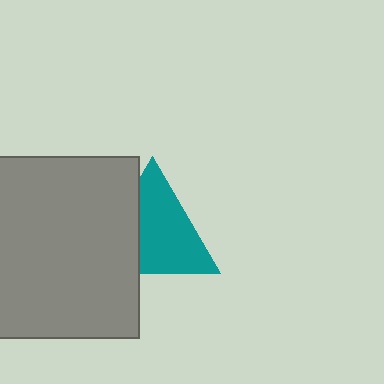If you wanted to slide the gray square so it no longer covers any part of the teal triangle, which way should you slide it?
Slide it left — that is the most direct way to separate the two shapes.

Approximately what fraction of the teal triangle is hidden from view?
Roughly 33% of the teal triangle is hidden behind the gray square.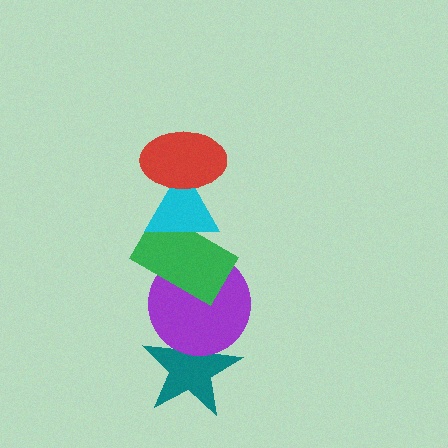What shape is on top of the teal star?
The purple circle is on top of the teal star.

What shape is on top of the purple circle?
The green rectangle is on top of the purple circle.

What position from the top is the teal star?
The teal star is 5th from the top.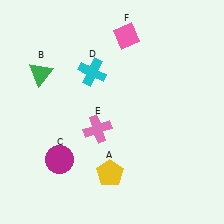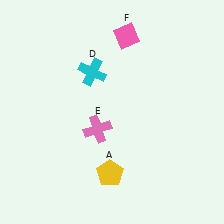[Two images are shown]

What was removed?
The magenta circle (C), the green triangle (B) were removed in Image 2.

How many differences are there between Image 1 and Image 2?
There are 2 differences between the two images.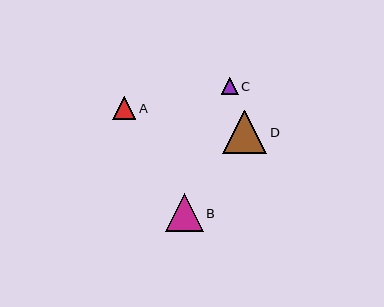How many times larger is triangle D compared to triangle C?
Triangle D is approximately 2.5 times the size of triangle C.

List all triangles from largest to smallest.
From largest to smallest: D, B, A, C.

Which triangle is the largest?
Triangle D is the largest with a size of approximately 44 pixels.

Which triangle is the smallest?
Triangle C is the smallest with a size of approximately 17 pixels.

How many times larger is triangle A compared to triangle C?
Triangle A is approximately 1.3 times the size of triangle C.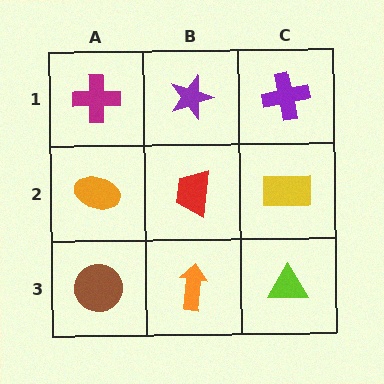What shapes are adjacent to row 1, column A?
An orange ellipse (row 2, column A), a purple star (row 1, column B).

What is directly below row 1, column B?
A red trapezoid.